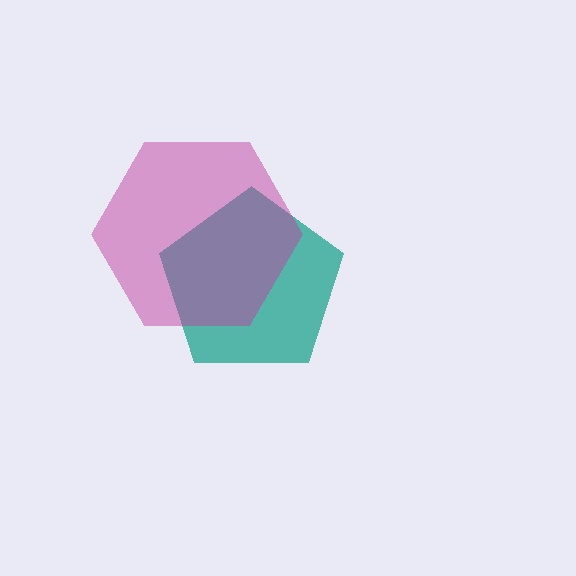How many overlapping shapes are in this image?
There are 2 overlapping shapes in the image.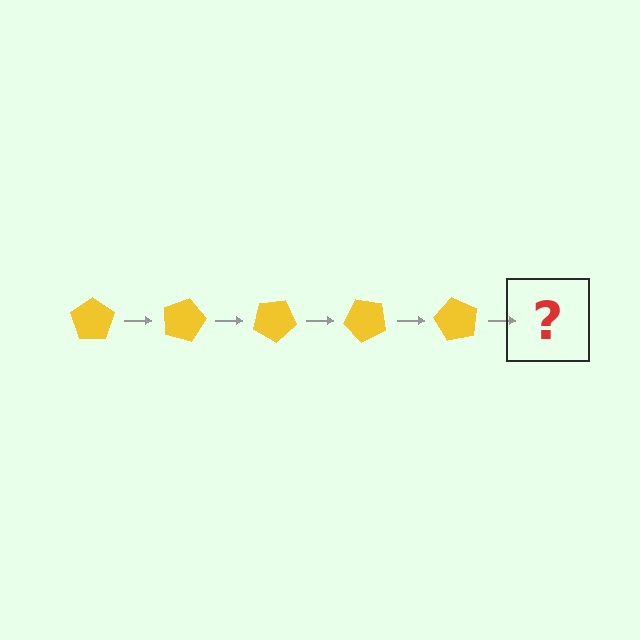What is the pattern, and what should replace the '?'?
The pattern is that the pentagon rotates 15 degrees each step. The '?' should be a yellow pentagon rotated 75 degrees.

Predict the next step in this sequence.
The next step is a yellow pentagon rotated 75 degrees.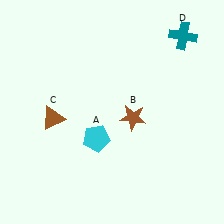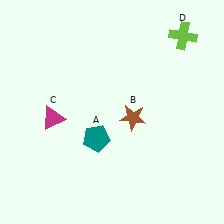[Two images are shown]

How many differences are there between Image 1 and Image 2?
There are 3 differences between the two images.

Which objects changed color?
A changed from cyan to teal. C changed from brown to magenta. D changed from teal to lime.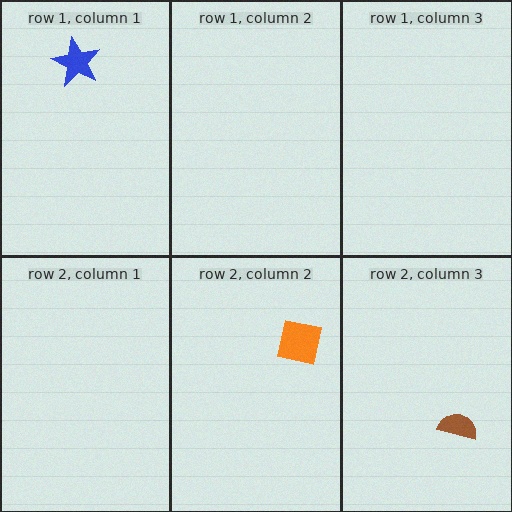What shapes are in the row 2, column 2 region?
The orange square.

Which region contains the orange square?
The row 2, column 2 region.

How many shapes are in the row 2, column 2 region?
1.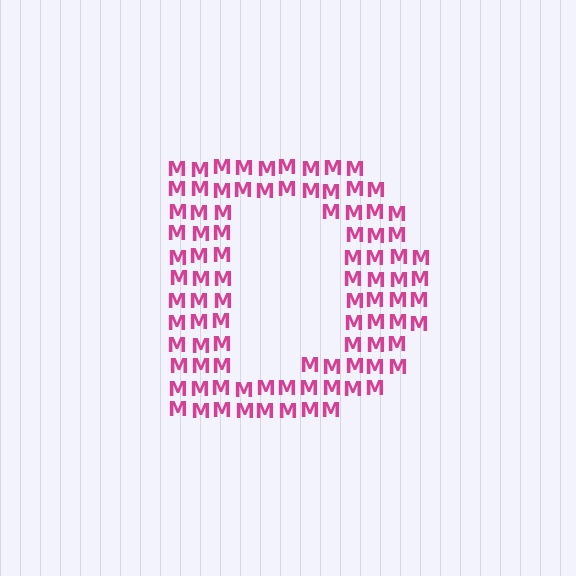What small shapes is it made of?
It is made of small letter M's.